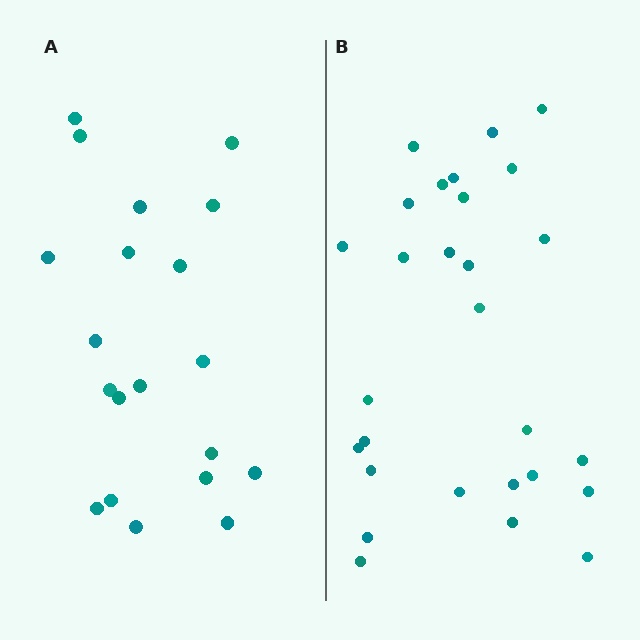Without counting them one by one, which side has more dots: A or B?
Region B (the right region) has more dots.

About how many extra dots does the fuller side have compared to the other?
Region B has roughly 8 or so more dots than region A.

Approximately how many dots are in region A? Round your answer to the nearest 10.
About 20 dots.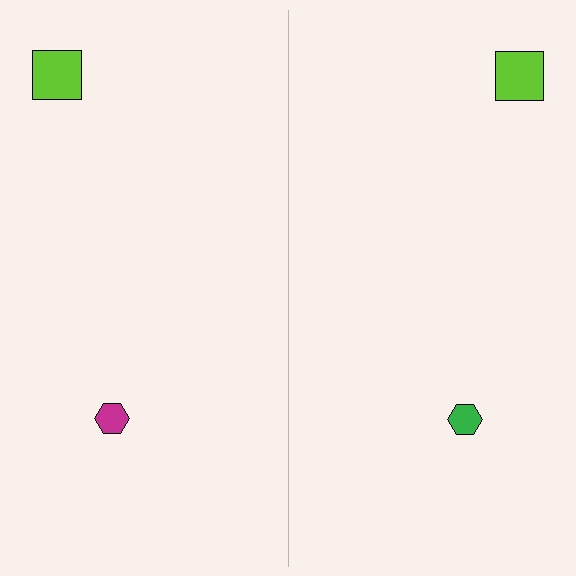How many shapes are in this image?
There are 4 shapes in this image.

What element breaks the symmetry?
The green hexagon on the right side breaks the symmetry — its mirror counterpart is magenta.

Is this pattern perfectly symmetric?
No, the pattern is not perfectly symmetric. The green hexagon on the right side breaks the symmetry — its mirror counterpart is magenta.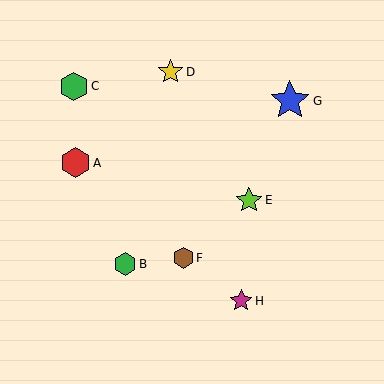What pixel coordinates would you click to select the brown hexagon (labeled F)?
Click at (183, 258) to select the brown hexagon F.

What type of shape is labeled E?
Shape E is a lime star.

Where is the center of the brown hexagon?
The center of the brown hexagon is at (183, 258).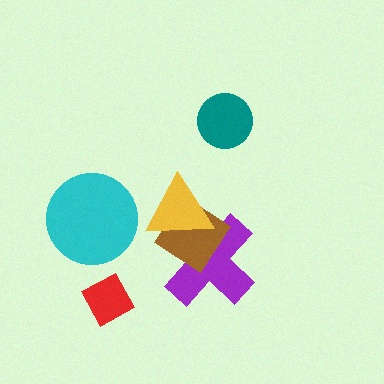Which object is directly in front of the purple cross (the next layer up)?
The brown diamond is directly in front of the purple cross.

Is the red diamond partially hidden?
No, no other shape covers it.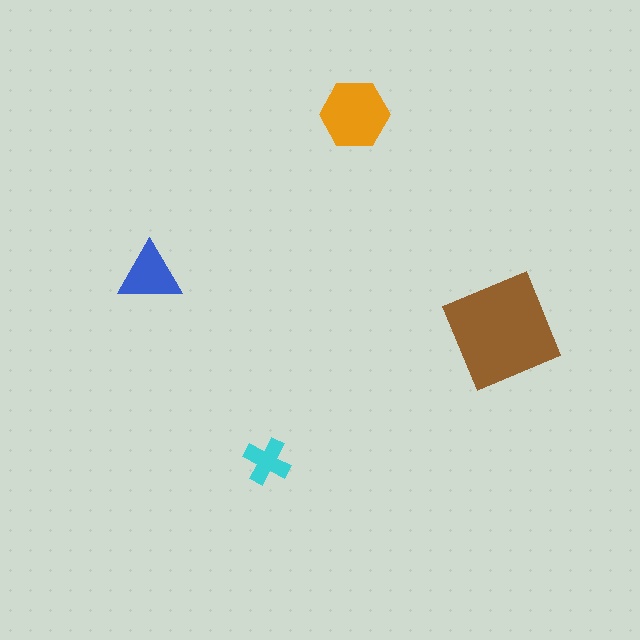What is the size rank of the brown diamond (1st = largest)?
1st.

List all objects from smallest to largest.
The cyan cross, the blue triangle, the orange hexagon, the brown diamond.